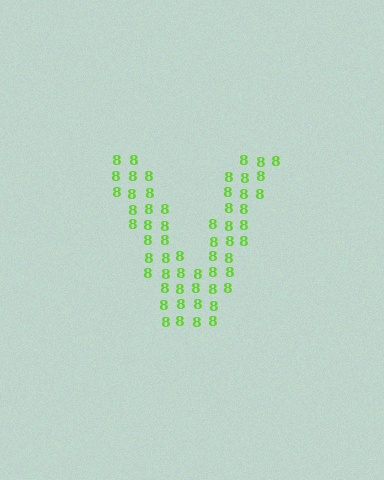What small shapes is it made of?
It is made of small digit 8's.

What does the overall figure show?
The overall figure shows the letter V.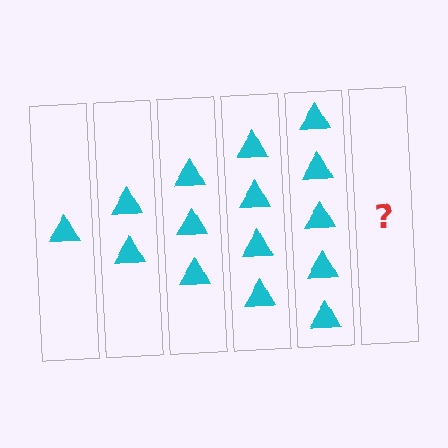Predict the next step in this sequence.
The next step is 6 triangles.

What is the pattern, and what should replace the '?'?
The pattern is that each step adds one more triangle. The '?' should be 6 triangles.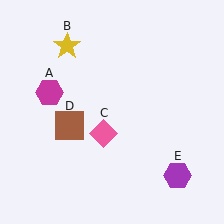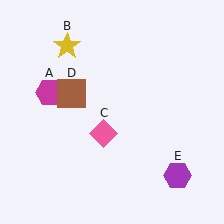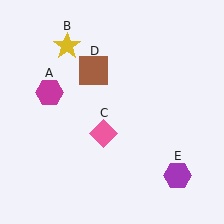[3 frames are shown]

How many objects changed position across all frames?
1 object changed position: brown square (object D).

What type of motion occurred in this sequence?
The brown square (object D) rotated clockwise around the center of the scene.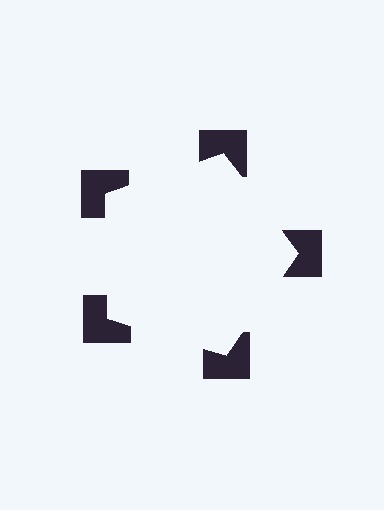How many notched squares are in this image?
There are 5 — one at each vertex of the illusory pentagon.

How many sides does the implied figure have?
5 sides.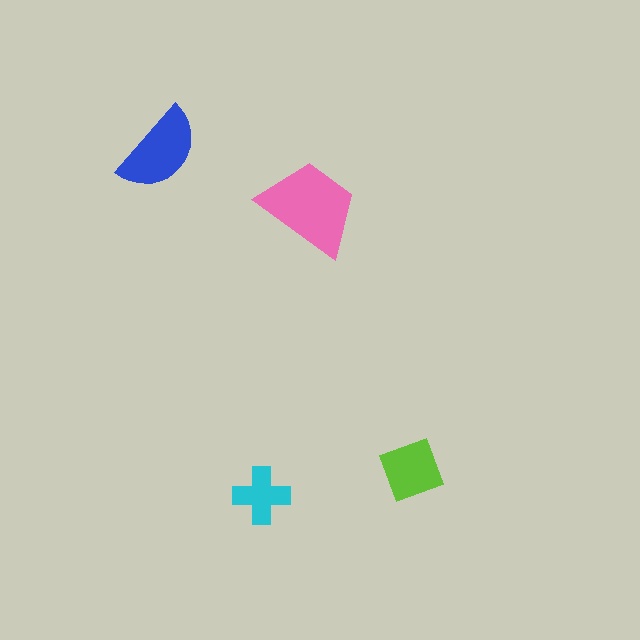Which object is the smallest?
The cyan cross.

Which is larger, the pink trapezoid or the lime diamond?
The pink trapezoid.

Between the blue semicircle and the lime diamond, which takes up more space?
The blue semicircle.